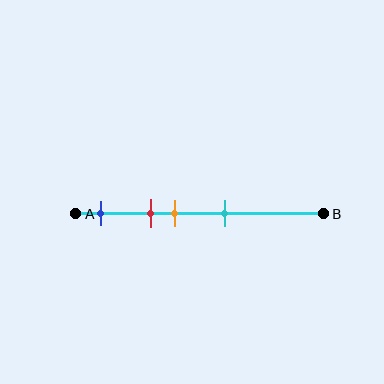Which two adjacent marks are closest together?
The red and orange marks are the closest adjacent pair.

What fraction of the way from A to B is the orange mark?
The orange mark is approximately 40% (0.4) of the way from A to B.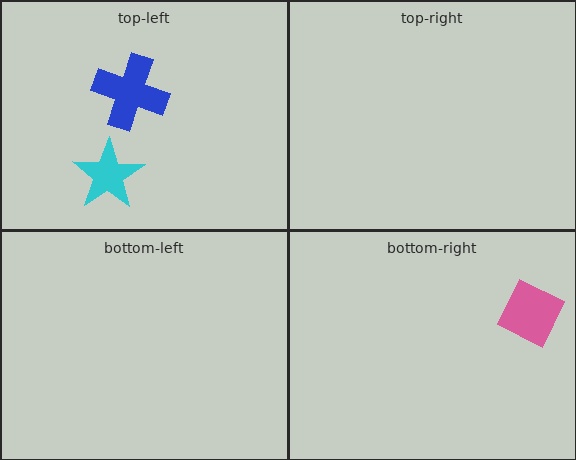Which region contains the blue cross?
The top-left region.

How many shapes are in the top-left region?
2.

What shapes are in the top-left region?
The blue cross, the cyan star.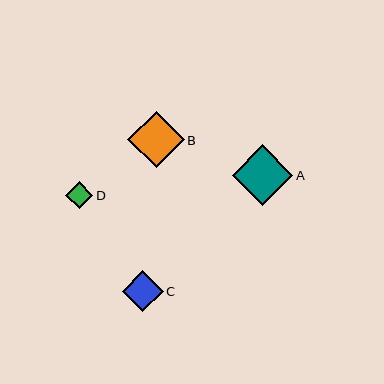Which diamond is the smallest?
Diamond D is the smallest with a size of approximately 27 pixels.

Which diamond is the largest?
Diamond A is the largest with a size of approximately 61 pixels.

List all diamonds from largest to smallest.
From largest to smallest: A, B, C, D.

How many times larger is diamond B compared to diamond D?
Diamond B is approximately 2.1 times the size of diamond D.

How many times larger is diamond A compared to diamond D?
Diamond A is approximately 2.3 times the size of diamond D.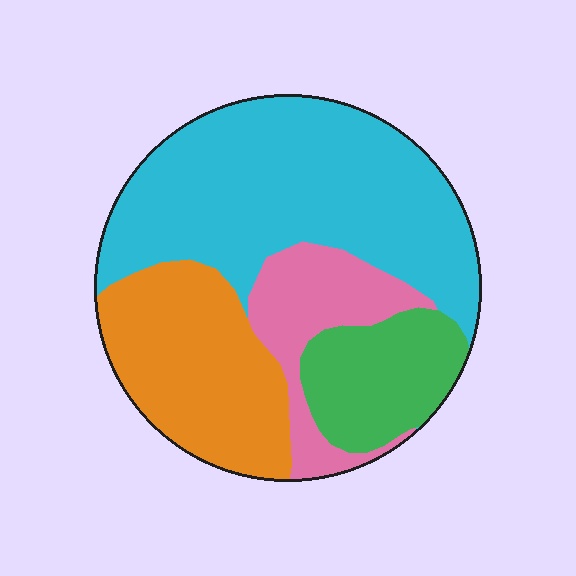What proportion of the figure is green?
Green takes up about one sixth (1/6) of the figure.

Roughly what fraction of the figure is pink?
Pink takes up about one eighth (1/8) of the figure.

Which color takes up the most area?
Cyan, at roughly 45%.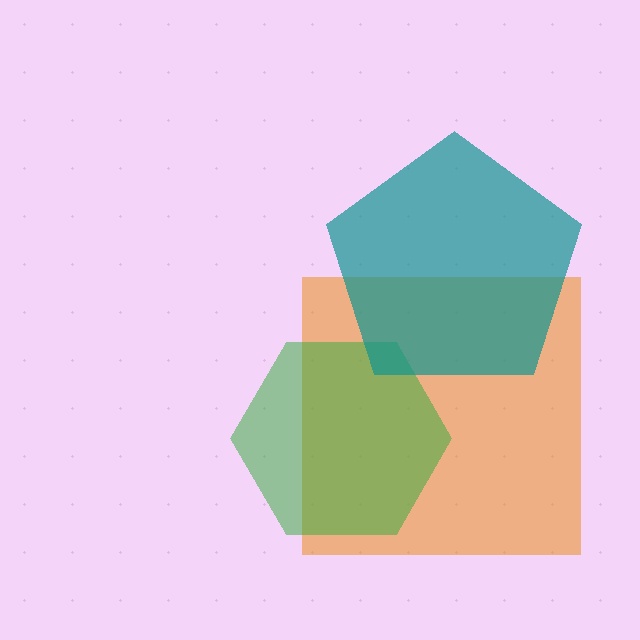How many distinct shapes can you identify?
There are 3 distinct shapes: an orange square, a green hexagon, a teal pentagon.